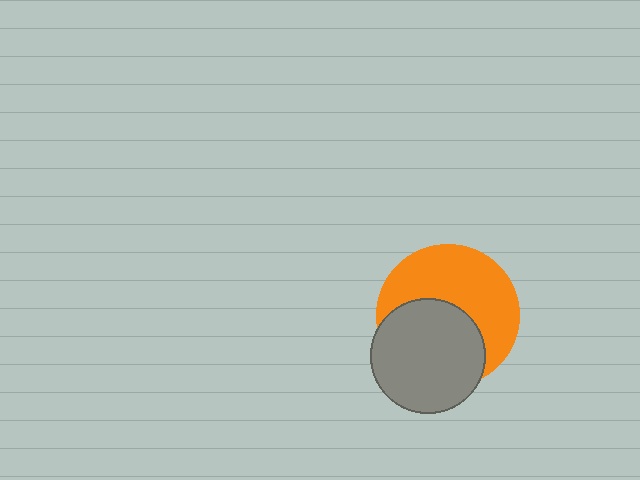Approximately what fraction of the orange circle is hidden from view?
Roughly 45% of the orange circle is hidden behind the gray circle.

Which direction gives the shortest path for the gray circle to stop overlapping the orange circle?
Moving down gives the shortest separation.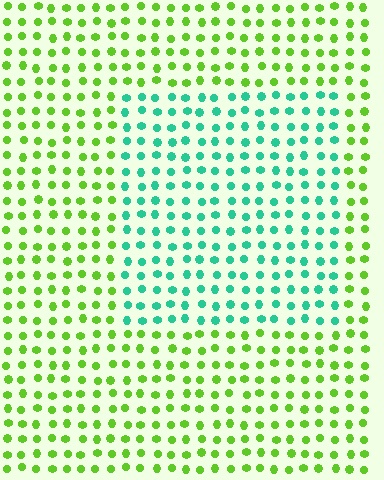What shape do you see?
I see a rectangle.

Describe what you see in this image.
The image is filled with small lime elements in a uniform arrangement. A rectangle-shaped region is visible where the elements are tinted to a slightly different hue, forming a subtle color boundary.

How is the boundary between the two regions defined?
The boundary is defined purely by a slight shift in hue (about 61 degrees). Spacing, size, and orientation are identical on both sides.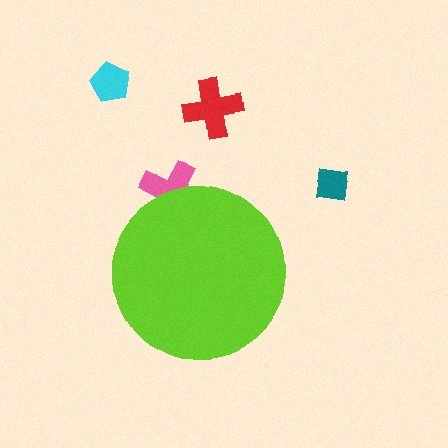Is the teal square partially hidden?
No, the teal square is fully visible.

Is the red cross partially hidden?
No, the red cross is fully visible.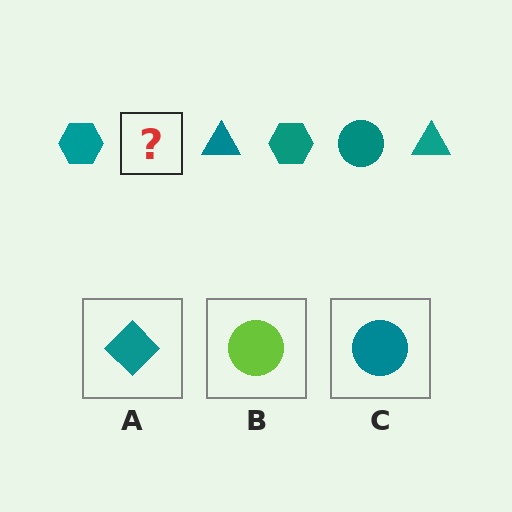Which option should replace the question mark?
Option C.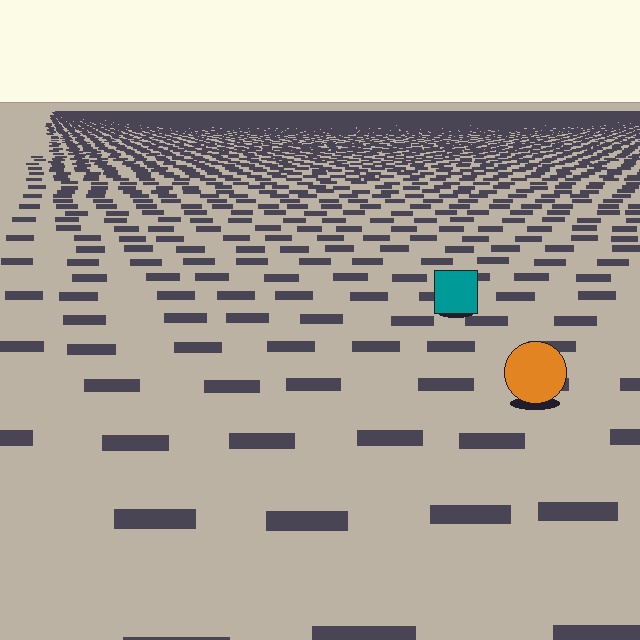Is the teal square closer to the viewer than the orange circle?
No. The orange circle is closer — you can tell from the texture gradient: the ground texture is coarser near it.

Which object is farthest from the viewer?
The teal square is farthest from the viewer. It appears smaller and the ground texture around it is denser.